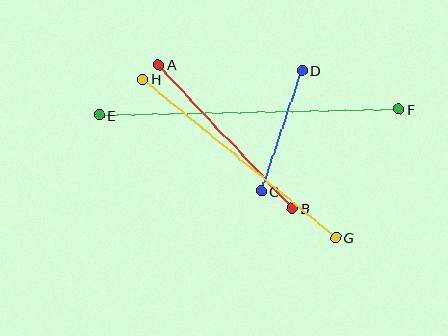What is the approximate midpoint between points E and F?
The midpoint is at approximately (249, 112) pixels.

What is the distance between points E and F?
The distance is approximately 300 pixels.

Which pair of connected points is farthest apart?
Points E and F are farthest apart.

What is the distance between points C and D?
The distance is approximately 127 pixels.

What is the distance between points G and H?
The distance is approximately 249 pixels.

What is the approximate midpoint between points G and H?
The midpoint is at approximately (239, 158) pixels.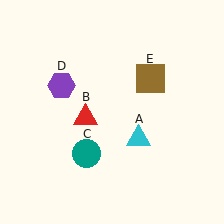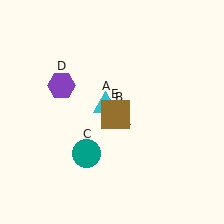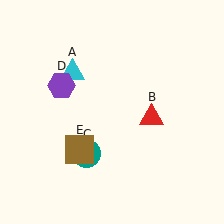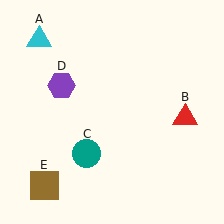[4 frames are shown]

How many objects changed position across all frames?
3 objects changed position: cyan triangle (object A), red triangle (object B), brown square (object E).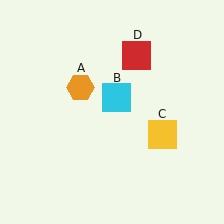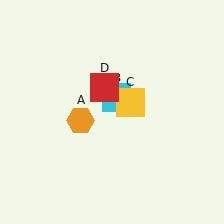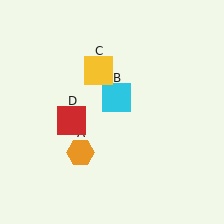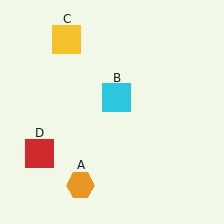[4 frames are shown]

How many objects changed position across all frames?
3 objects changed position: orange hexagon (object A), yellow square (object C), red square (object D).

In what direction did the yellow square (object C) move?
The yellow square (object C) moved up and to the left.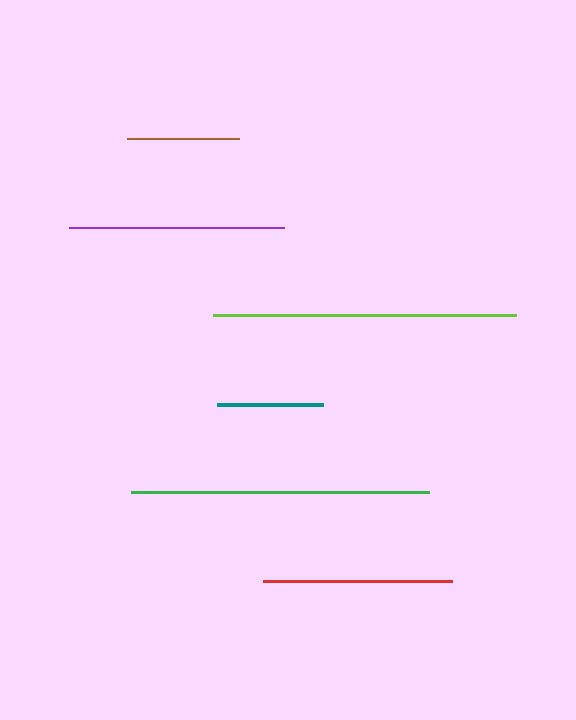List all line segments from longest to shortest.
From longest to shortest: lime, green, purple, red, brown, teal.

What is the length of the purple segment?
The purple segment is approximately 215 pixels long.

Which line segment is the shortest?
The teal line is the shortest at approximately 106 pixels.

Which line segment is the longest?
The lime line is the longest at approximately 303 pixels.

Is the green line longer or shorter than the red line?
The green line is longer than the red line.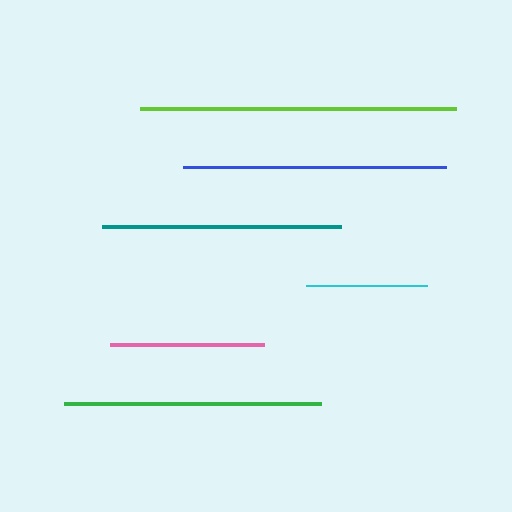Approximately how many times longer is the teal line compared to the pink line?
The teal line is approximately 1.6 times the length of the pink line.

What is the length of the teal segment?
The teal segment is approximately 239 pixels long.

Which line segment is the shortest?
The cyan line is the shortest at approximately 121 pixels.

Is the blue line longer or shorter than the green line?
The blue line is longer than the green line.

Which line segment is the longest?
The lime line is the longest at approximately 316 pixels.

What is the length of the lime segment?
The lime segment is approximately 316 pixels long.